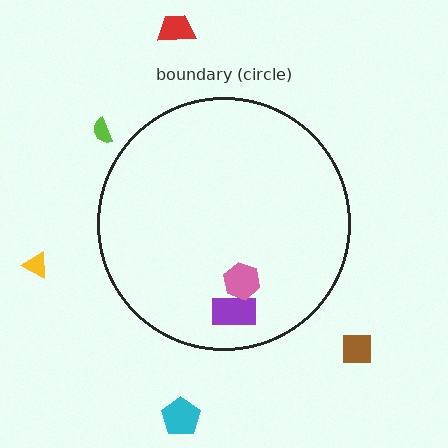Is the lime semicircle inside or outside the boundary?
Outside.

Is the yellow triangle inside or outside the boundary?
Outside.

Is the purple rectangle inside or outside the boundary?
Inside.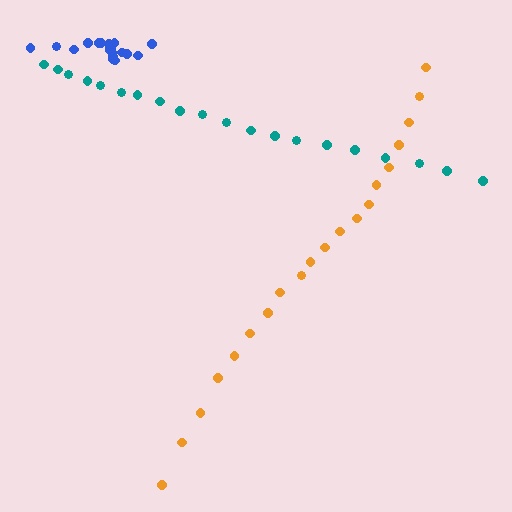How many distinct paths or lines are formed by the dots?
There are 3 distinct paths.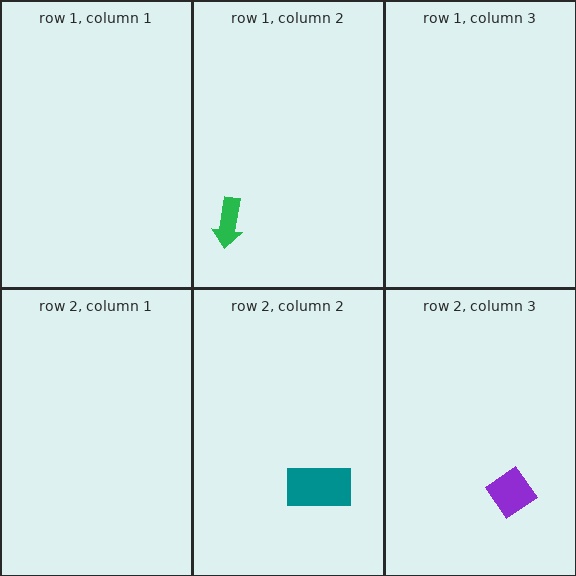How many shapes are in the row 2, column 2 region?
1.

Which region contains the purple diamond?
The row 2, column 3 region.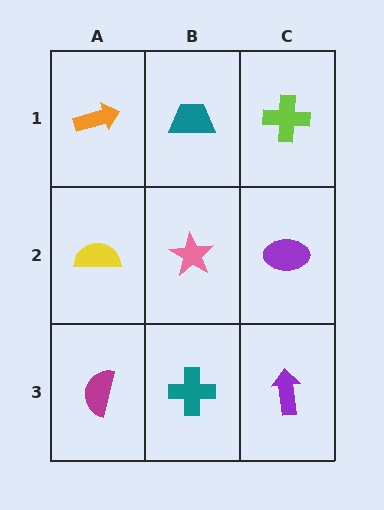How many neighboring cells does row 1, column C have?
2.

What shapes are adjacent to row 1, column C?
A purple ellipse (row 2, column C), a teal trapezoid (row 1, column B).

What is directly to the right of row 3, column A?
A teal cross.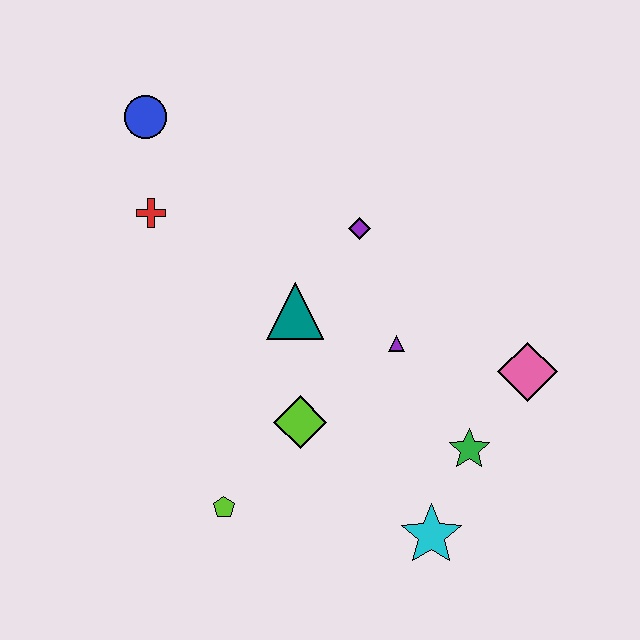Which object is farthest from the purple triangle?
The blue circle is farthest from the purple triangle.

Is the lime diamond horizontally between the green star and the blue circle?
Yes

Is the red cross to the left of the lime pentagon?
Yes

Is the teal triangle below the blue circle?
Yes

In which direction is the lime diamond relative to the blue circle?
The lime diamond is below the blue circle.